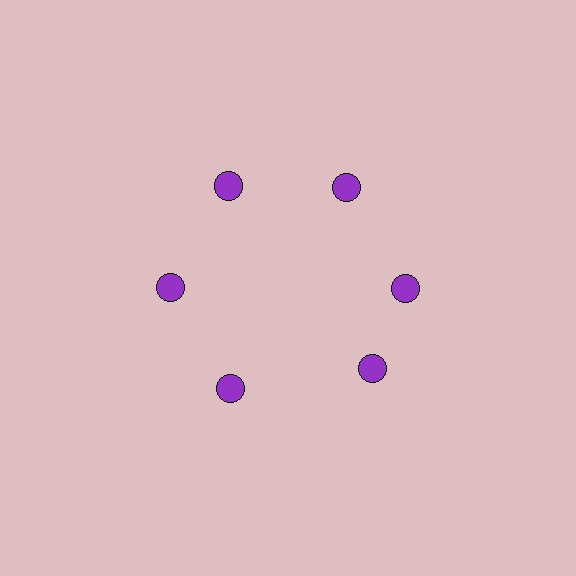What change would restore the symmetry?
The symmetry would be restored by rotating it back into even spacing with its neighbors so that all 6 circles sit at equal angles and equal distance from the center.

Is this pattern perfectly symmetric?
No. The 6 purple circles are arranged in a ring, but one element near the 5 o'clock position is rotated out of alignment along the ring, breaking the 6-fold rotational symmetry.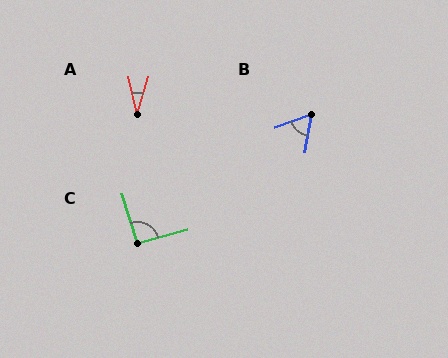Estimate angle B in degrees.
Approximately 61 degrees.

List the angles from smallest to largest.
A (29°), B (61°), C (92°).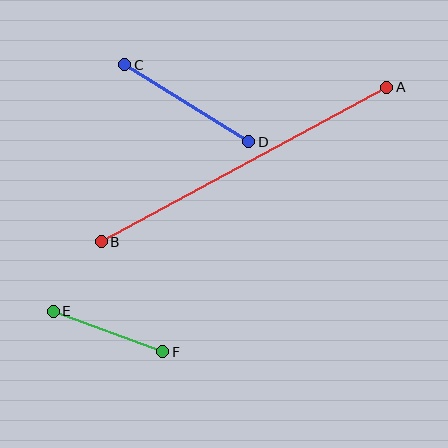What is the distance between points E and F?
The distance is approximately 117 pixels.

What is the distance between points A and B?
The distance is approximately 325 pixels.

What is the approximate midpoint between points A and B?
The midpoint is at approximately (244, 164) pixels.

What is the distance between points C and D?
The distance is approximately 146 pixels.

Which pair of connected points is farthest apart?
Points A and B are farthest apart.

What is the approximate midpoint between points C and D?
The midpoint is at approximately (187, 103) pixels.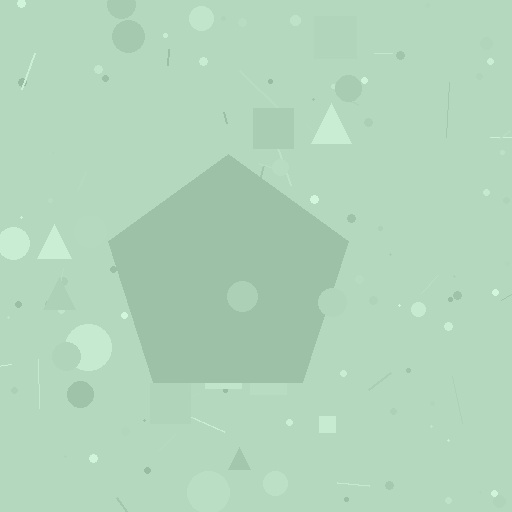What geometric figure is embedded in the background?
A pentagon is embedded in the background.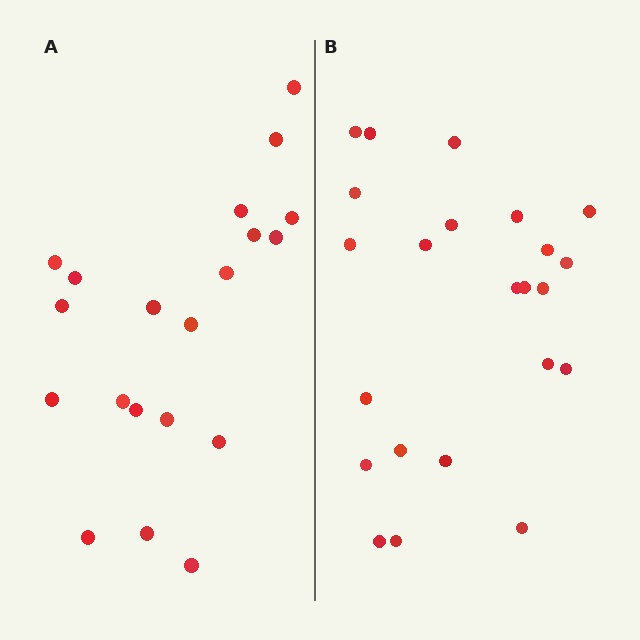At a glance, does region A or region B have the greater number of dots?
Region B (the right region) has more dots.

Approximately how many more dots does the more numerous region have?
Region B has just a few more — roughly 2 or 3 more dots than region A.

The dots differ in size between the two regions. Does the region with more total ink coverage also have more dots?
No. Region A has more total ink coverage because its dots are larger, but region B actually contains more individual dots. Total area can be misleading — the number of items is what matters here.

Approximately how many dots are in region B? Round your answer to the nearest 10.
About 20 dots. (The exact count is 23, which rounds to 20.)